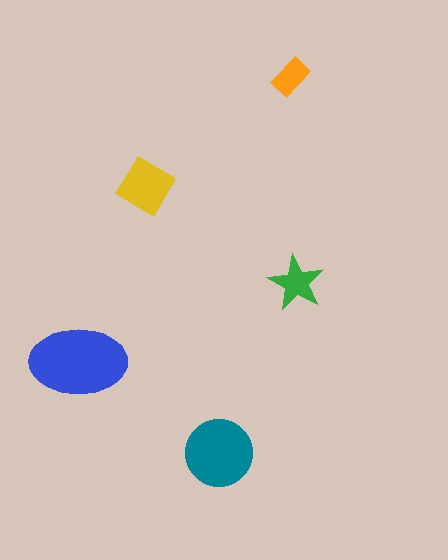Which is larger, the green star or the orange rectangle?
The green star.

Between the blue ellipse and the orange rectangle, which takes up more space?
The blue ellipse.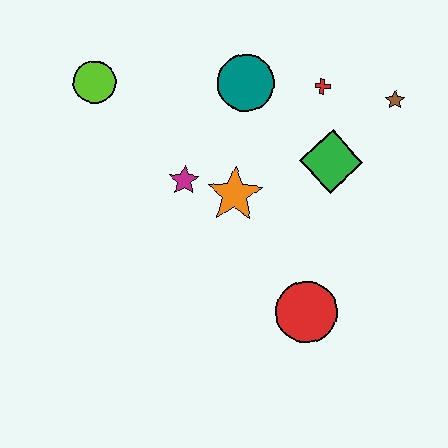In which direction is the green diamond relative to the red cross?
The green diamond is below the red cross.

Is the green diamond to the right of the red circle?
Yes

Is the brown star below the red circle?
No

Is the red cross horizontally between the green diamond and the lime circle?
Yes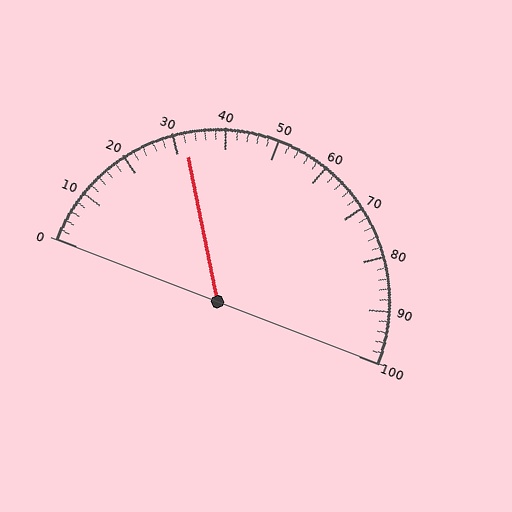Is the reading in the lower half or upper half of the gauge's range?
The reading is in the lower half of the range (0 to 100).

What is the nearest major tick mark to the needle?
The nearest major tick mark is 30.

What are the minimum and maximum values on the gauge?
The gauge ranges from 0 to 100.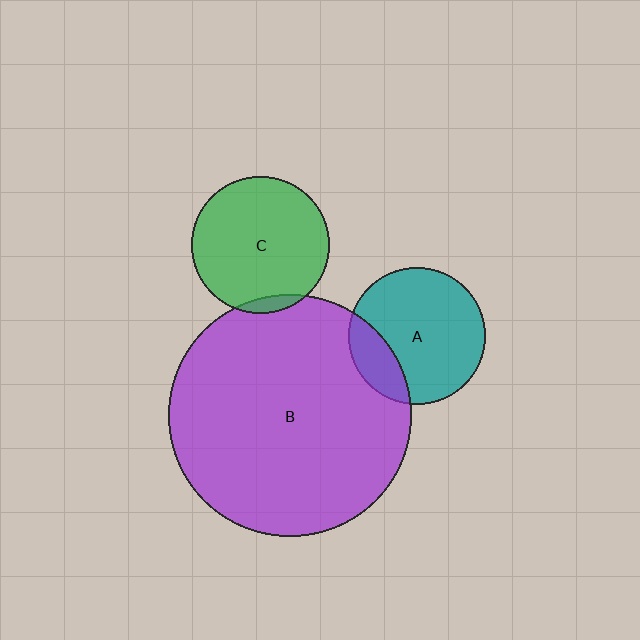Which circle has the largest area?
Circle B (purple).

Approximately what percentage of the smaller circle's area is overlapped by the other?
Approximately 20%.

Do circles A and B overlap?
Yes.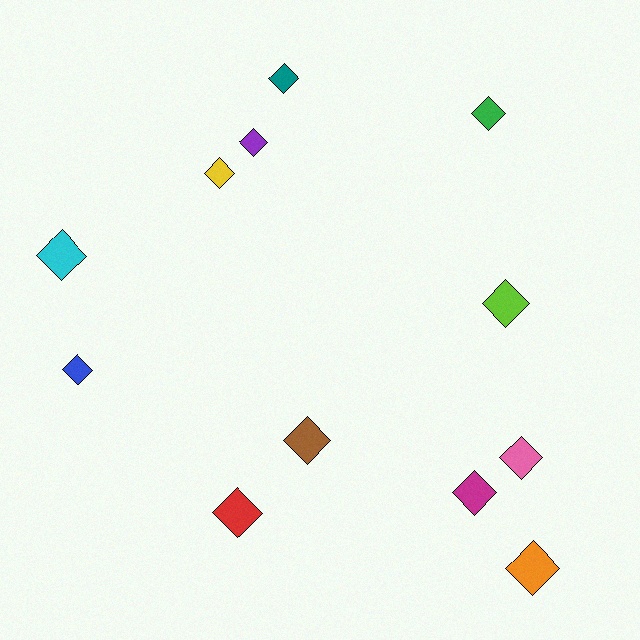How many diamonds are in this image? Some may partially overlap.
There are 12 diamonds.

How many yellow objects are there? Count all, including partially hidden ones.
There is 1 yellow object.